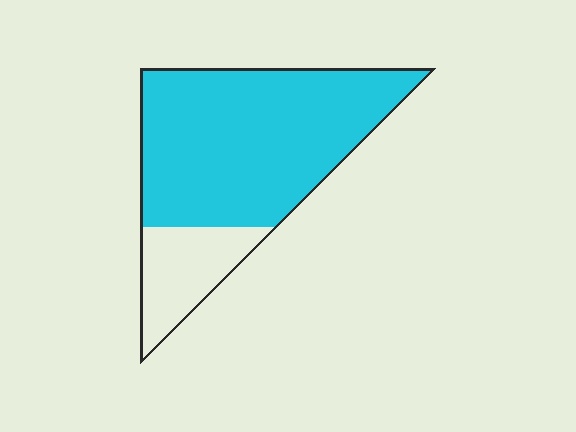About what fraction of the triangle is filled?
About four fifths (4/5).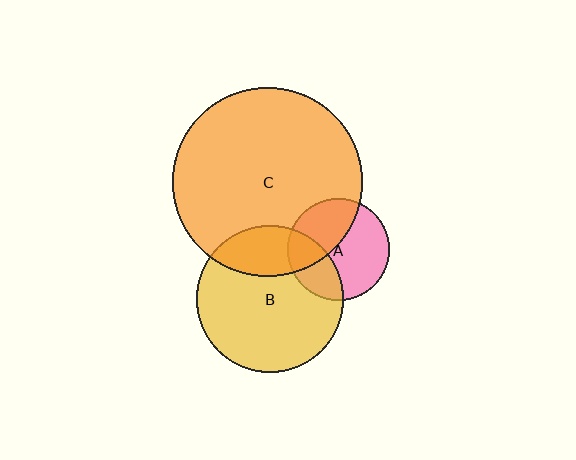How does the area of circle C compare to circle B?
Approximately 1.7 times.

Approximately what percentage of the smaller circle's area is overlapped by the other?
Approximately 25%.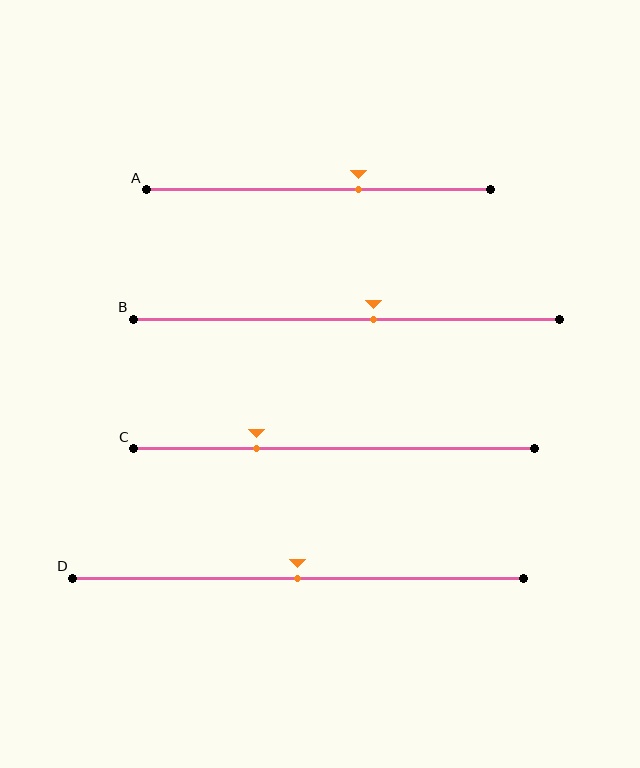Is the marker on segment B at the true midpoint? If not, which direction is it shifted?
No, the marker on segment B is shifted to the right by about 6% of the segment length.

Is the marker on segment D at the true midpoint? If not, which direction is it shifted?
Yes, the marker on segment D is at the true midpoint.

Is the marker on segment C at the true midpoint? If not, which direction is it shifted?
No, the marker on segment C is shifted to the left by about 19% of the segment length.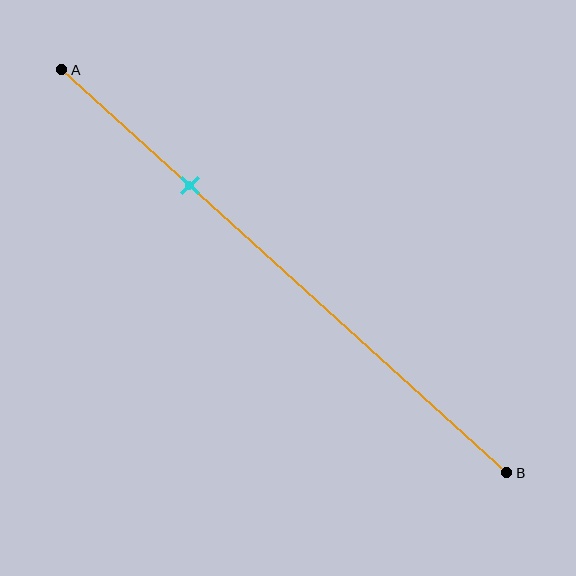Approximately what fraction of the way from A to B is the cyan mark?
The cyan mark is approximately 30% of the way from A to B.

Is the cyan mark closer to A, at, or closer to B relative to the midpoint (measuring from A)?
The cyan mark is closer to point A than the midpoint of segment AB.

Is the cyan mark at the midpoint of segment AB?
No, the mark is at about 30% from A, not at the 50% midpoint.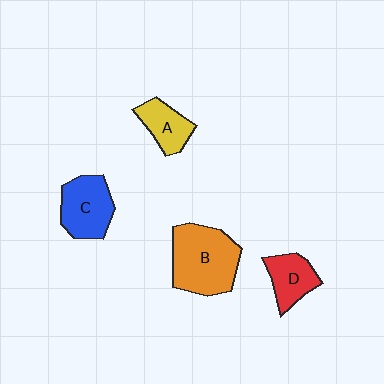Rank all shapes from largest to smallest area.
From largest to smallest: B (orange), C (blue), D (red), A (yellow).